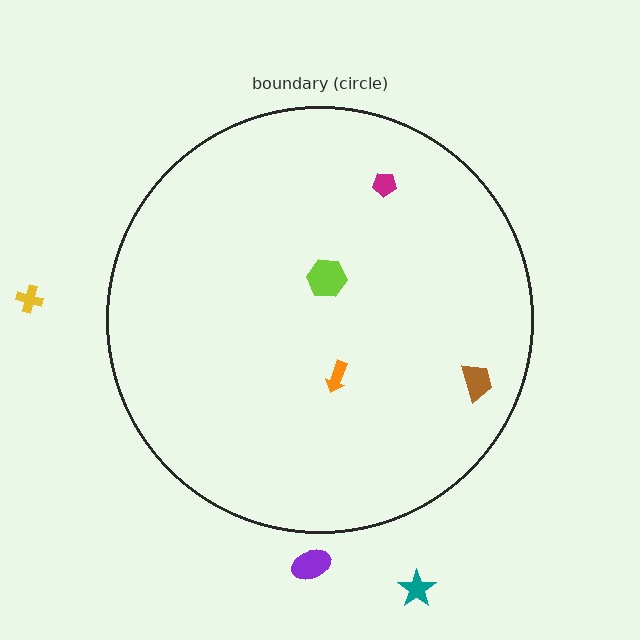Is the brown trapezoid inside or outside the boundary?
Inside.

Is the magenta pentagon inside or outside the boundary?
Inside.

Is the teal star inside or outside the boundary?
Outside.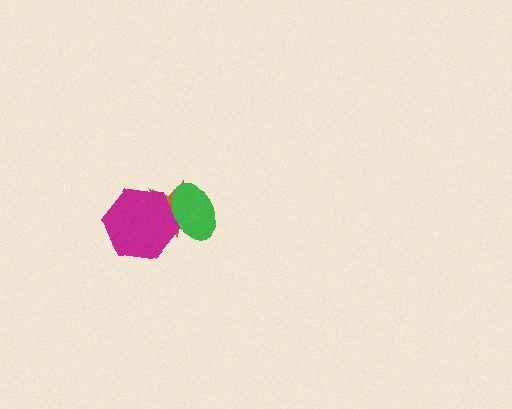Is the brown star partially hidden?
Yes, it is partially covered by another shape.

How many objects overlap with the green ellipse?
2 objects overlap with the green ellipse.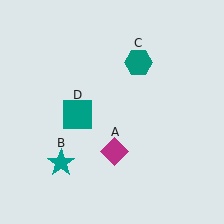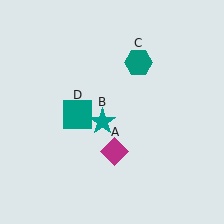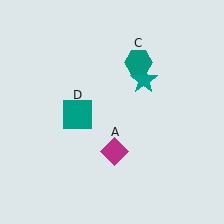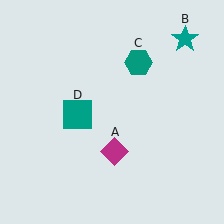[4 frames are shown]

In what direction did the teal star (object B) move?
The teal star (object B) moved up and to the right.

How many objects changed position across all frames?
1 object changed position: teal star (object B).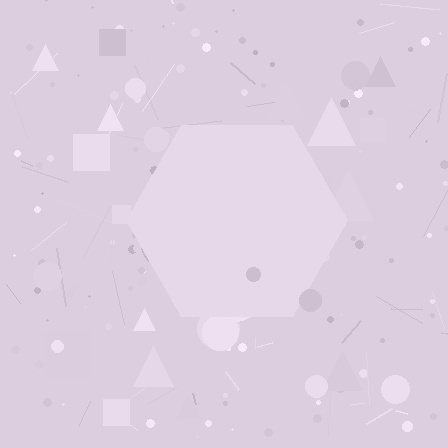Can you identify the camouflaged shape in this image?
The camouflaged shape is a hexagon.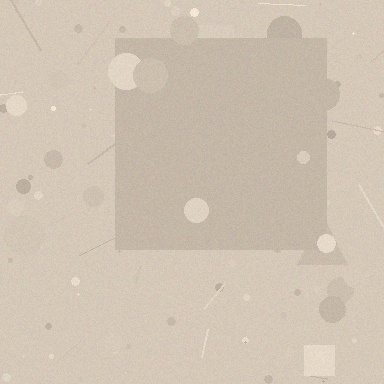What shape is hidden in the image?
A square is hidden in the image.